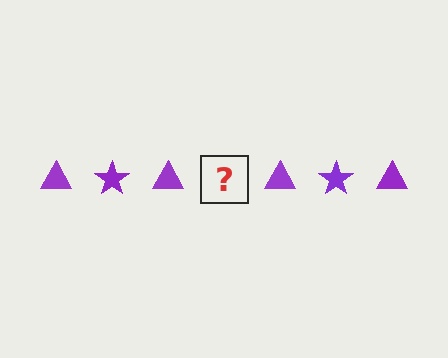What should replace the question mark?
The question mark should be replaced with a purple star.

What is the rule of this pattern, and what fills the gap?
The rule is that the pattern cycles through triangle, star shapes in purple. The gap should be filled with a purple star.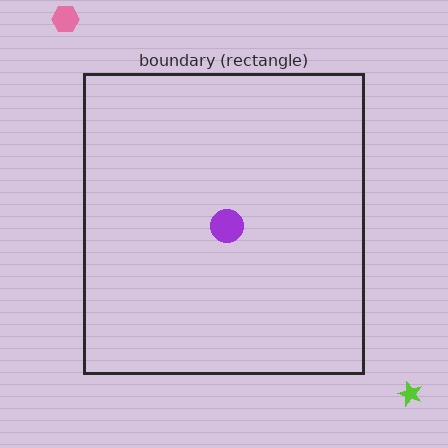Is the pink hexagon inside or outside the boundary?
Outside.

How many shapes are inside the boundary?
1 inside, 2 outside.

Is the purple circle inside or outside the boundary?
Inside.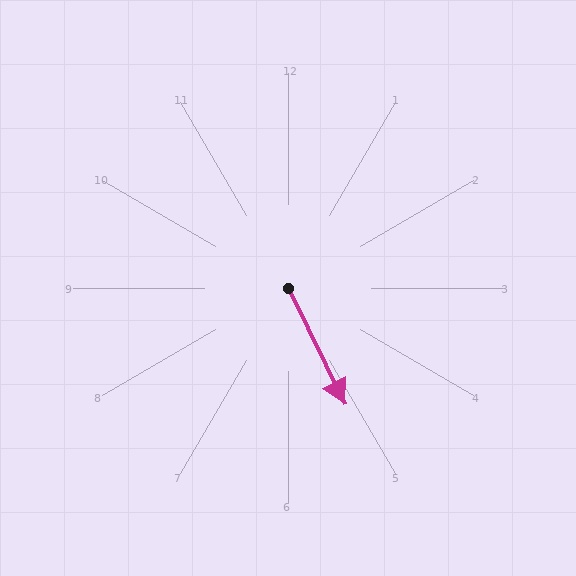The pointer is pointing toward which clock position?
Roughly 5 o'clock.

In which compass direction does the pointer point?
Southeast.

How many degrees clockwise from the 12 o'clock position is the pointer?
Approximately 154 degrees.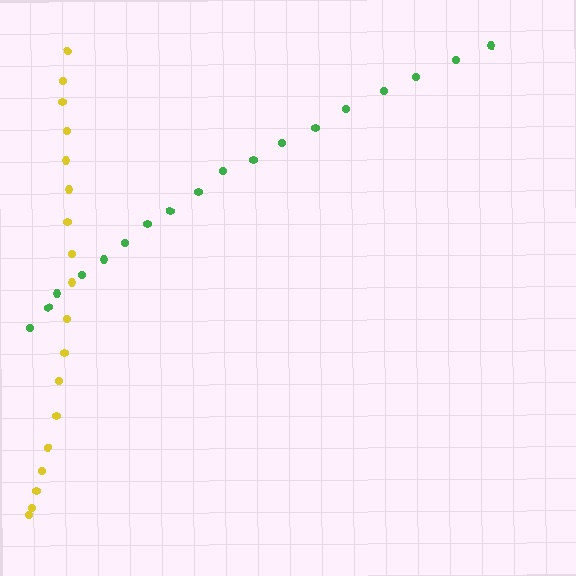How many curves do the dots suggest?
There are 2 distinct paths.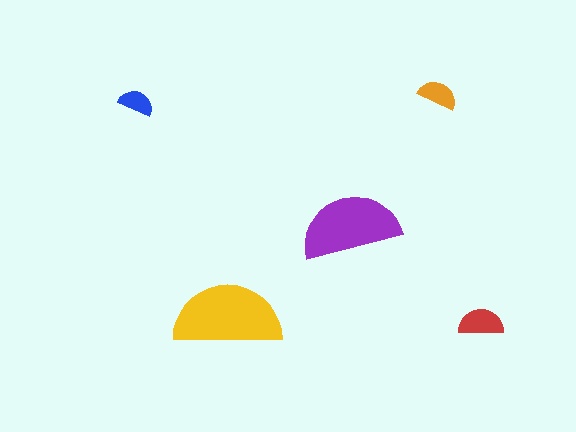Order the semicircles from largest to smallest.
the yellow one, the purple one, the red one, the orange one, the blue one.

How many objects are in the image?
There are 5 objects in the image.